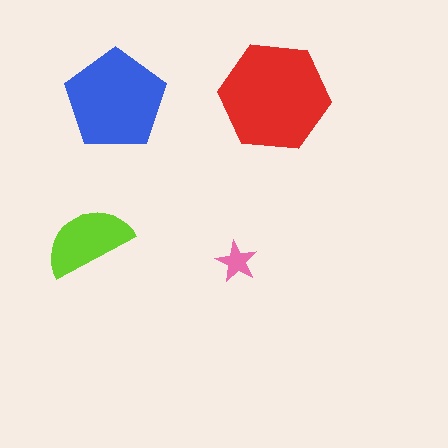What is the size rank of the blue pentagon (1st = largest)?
2nd.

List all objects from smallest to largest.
The pink star, the lime semicircle, the blue pentagon, the red hexagon.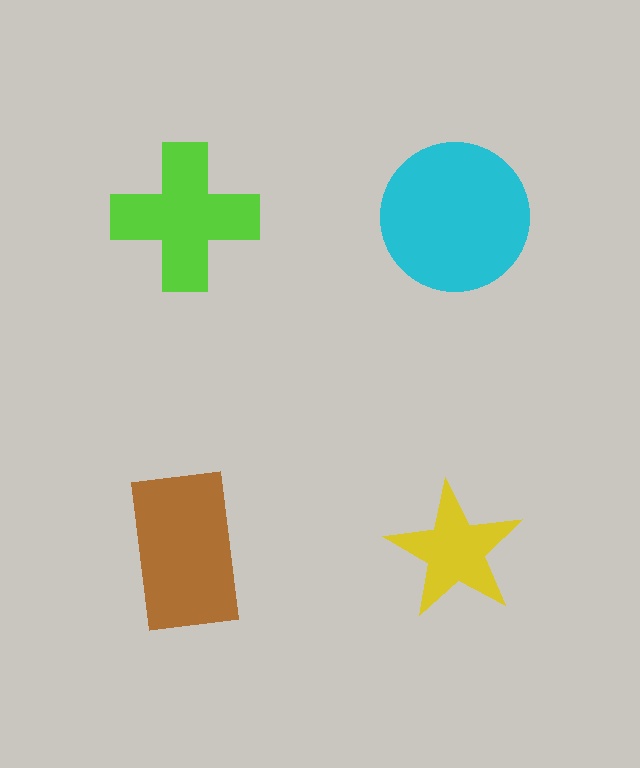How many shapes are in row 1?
2 shapes.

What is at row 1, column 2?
A cyan circle.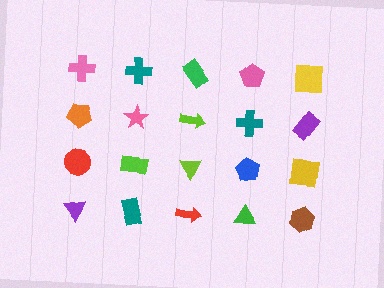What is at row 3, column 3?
A lime triangle.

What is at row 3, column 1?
A red circle.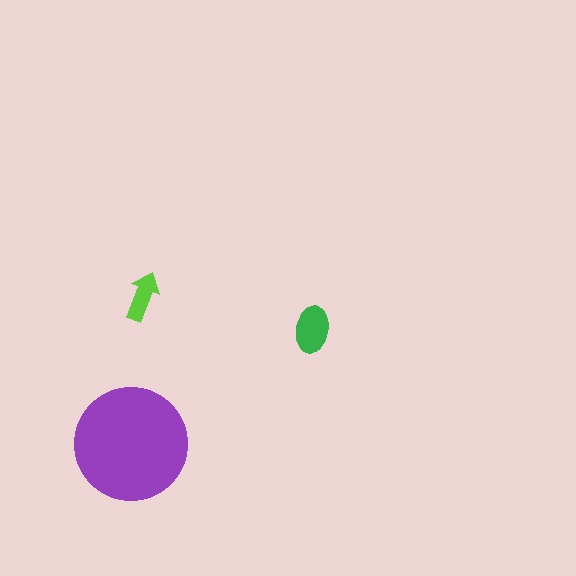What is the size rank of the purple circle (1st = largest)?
1st.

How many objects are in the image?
There are 3 objects in the image.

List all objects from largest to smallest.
The purple circle, the green ellipse, the lime arrow.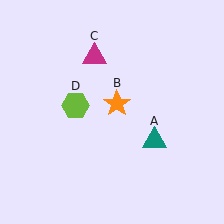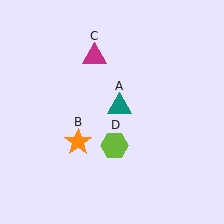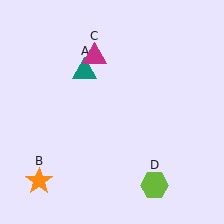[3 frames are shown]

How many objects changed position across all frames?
3 objects changed position: teal triangle (object A), orange star (object B), lime hexagon (object D).